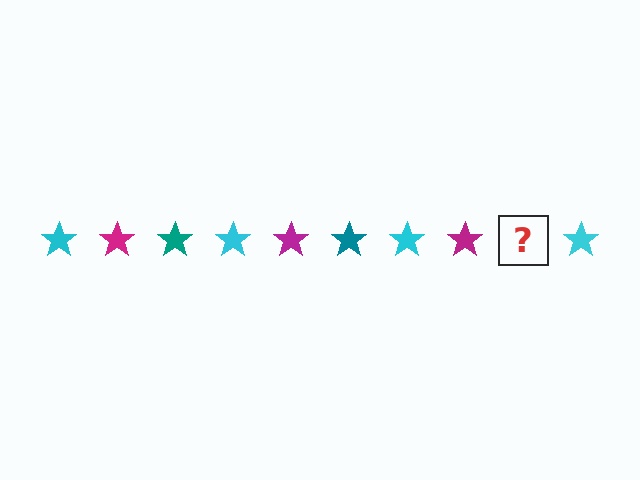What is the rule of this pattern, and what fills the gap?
The rule is that the pattern cycles through cyan, magenta, teal stars. The gap should be filled with a teal star.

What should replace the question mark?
The question mark should be replaced with a teal star.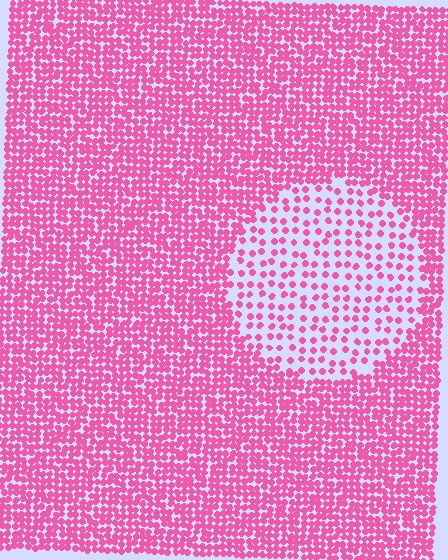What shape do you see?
I see a circle.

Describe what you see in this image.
The image contains small pink elements arranged at two different densities. A circle-shaped region is visible where the elements are less densely packed than the surrounding area.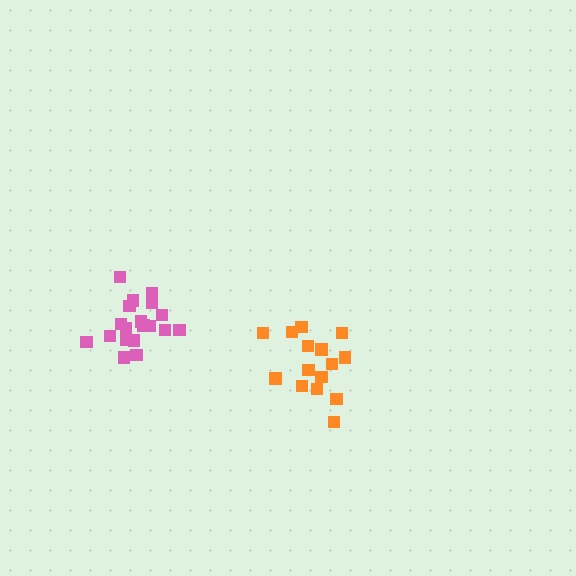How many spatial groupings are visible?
There are 2 spatial groupings.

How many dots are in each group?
Group 1: 19 dots, Group 2: 15 dots (34 total).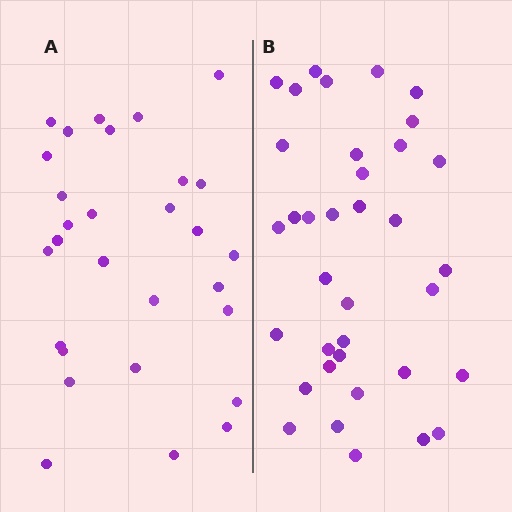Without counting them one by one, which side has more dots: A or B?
Region B (the right region) has more dots.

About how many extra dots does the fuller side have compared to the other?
Region B has roughly 8 or so more dots than region A.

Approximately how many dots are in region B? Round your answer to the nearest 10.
About 40 dots. (The exact count is 36, which rounds to 40.)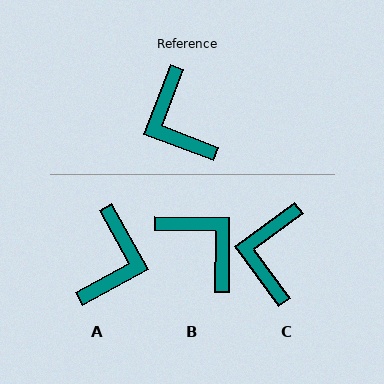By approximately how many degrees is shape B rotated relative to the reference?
Approximately 160 degrees clockwise.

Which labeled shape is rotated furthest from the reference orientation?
B, about 160 degrees away.